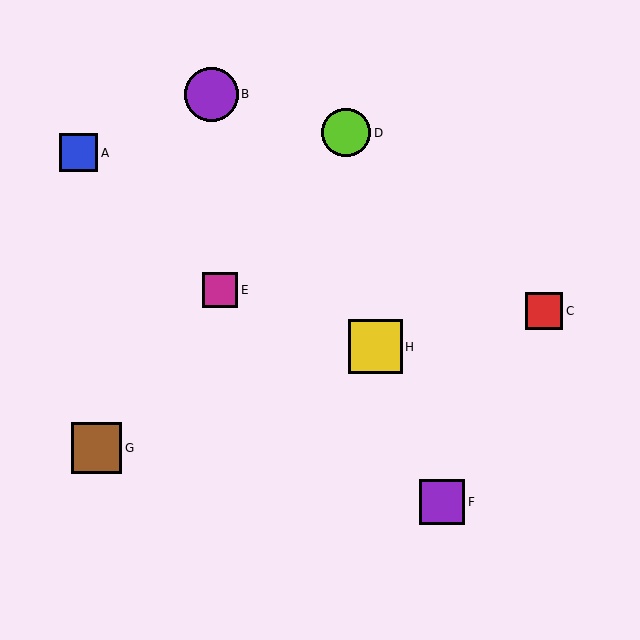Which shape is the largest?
The purple circle (labeled B) is the largest.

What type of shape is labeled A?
Shape A is a blue square.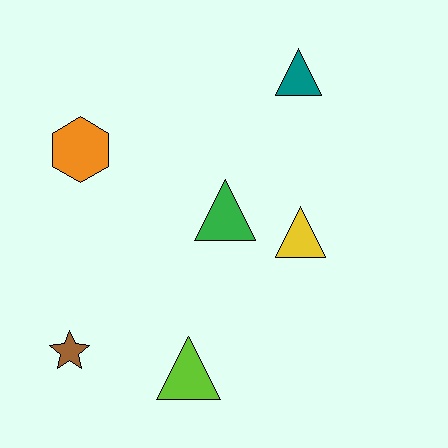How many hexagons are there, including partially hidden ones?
There is 1 hexagon.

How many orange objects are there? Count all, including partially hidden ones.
There is 1 orange object.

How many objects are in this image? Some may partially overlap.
There are 6 objects.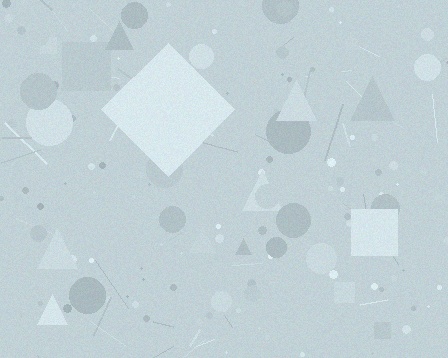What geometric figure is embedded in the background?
A diamond is embedded in the background.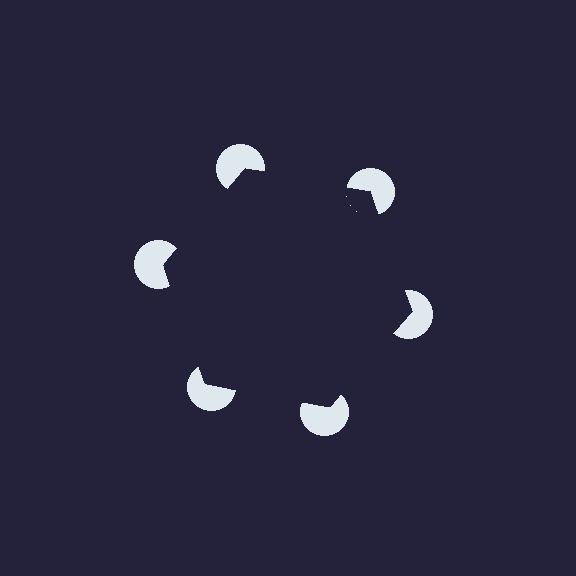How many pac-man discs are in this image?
There are 6 — one at each vertex of the illusory hexagon.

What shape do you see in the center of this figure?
An illusory hexagon — its edges are inferred from the aligned wedge cuts in the pac-man discs, not physically drawn.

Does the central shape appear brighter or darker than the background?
It typically appears slightly darker than the background, even though no actual brightness change is drawn.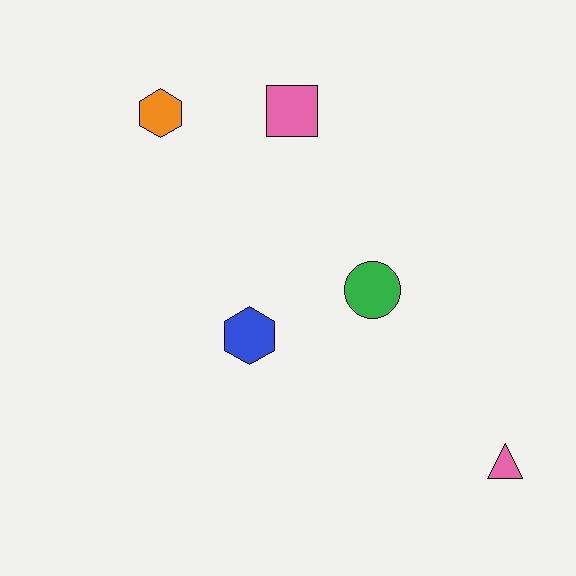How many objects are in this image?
There are 5 objects.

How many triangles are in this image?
There is 1 triangle.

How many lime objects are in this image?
There are no lime objects.